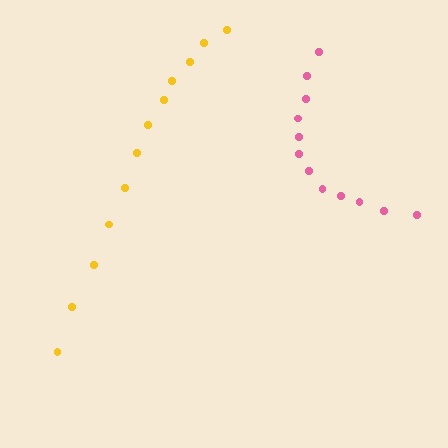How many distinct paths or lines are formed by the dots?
There are 2 distinct paths.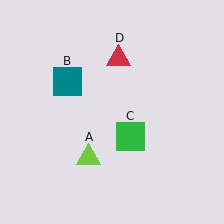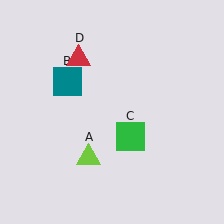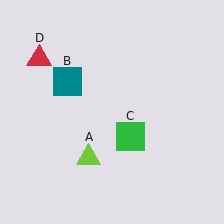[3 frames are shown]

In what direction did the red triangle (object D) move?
The red triangle (object D) moved left.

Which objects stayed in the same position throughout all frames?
Lime triangle (object A) and teal square (object B) and green square (object C) remained stationary.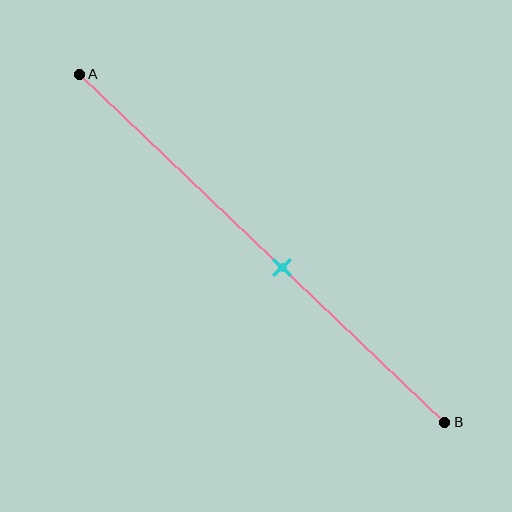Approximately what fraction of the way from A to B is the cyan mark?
The cyan mark is approximately 55% of the way from A to B.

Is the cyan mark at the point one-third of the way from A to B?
No, the mark is at about 55% from A, not at the 33% one-third point.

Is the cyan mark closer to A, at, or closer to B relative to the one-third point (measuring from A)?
The cyan mark is closer to point B than the one-third point of segment AB.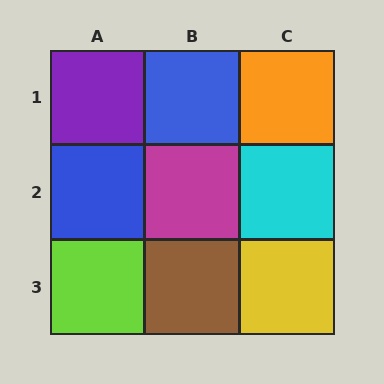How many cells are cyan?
1 cell is cyan.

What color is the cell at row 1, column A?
Purple.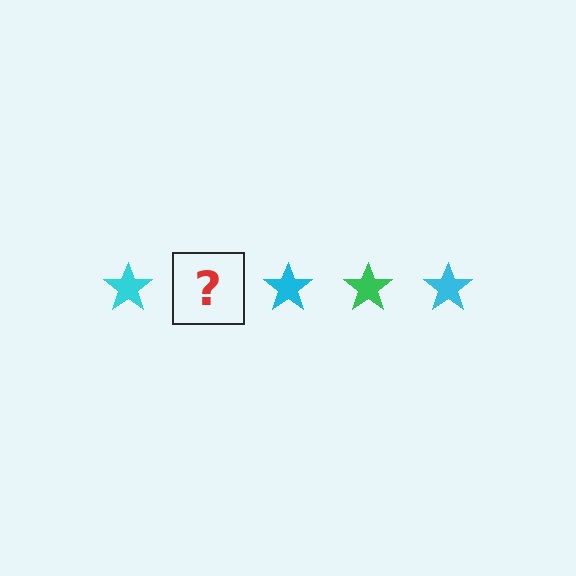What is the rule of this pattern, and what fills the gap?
The rule is that the pattern cycles through cyan, green stars. The gap should be filled with a green star.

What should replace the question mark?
The question mark should be replaced with a green star.